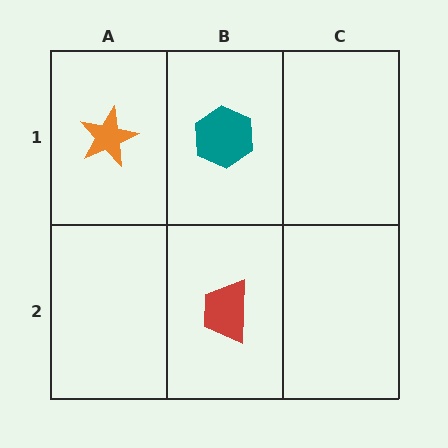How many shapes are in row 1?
2 shapes.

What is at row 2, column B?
A red trapezoid.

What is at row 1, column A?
An orange star.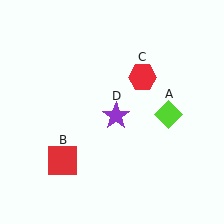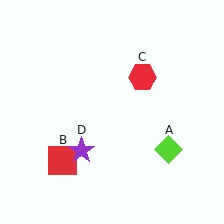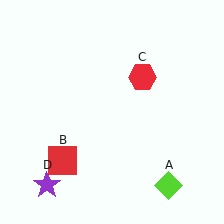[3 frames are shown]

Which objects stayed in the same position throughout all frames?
Red square (object B) and red hexagon (object C) remained stationary.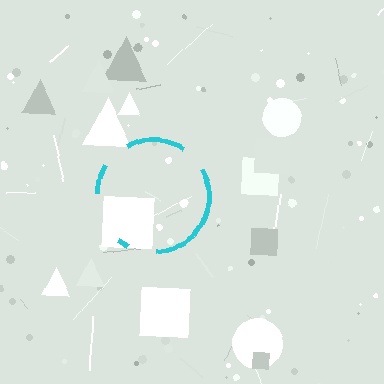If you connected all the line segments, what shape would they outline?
They would outline a circle.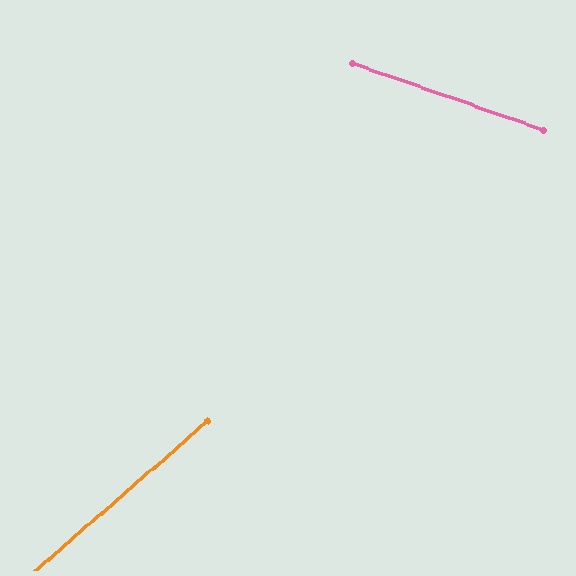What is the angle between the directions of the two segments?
Approximately 60 degrees.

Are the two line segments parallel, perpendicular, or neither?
Neither parallel nor perpendicular — they differ by about 60°.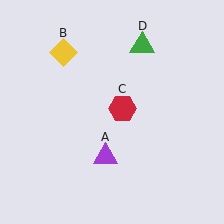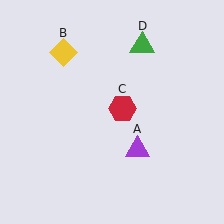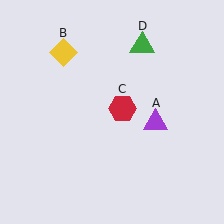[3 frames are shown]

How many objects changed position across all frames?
1 object changed position: purple triangle (object A).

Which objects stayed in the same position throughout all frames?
Yellow diamond (object B) and red hexagon (object C) and green triangle (object D) remained stationary.